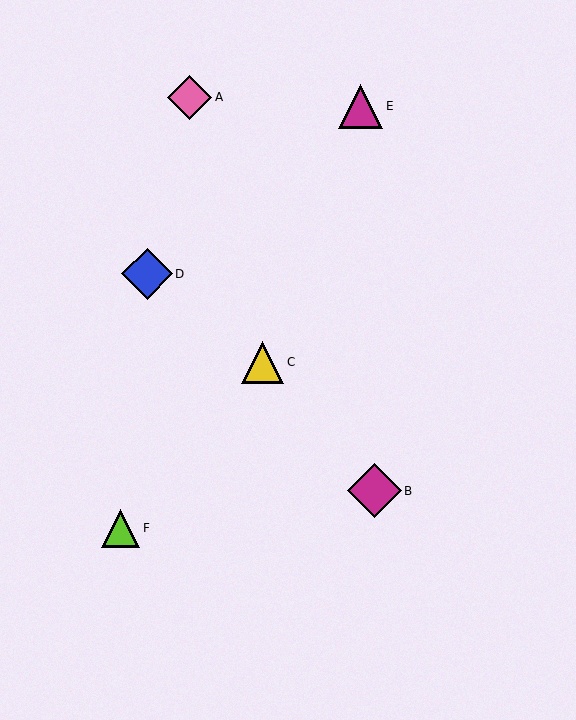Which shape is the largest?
The magenta diamond (labeled B) is the largest.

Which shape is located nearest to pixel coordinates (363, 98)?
The magenta triangle (labeled E) at (361, 106) is nearest to that location.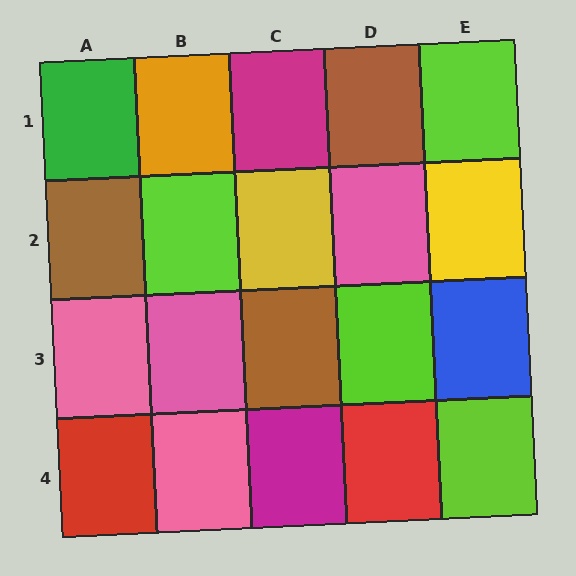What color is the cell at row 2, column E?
Yellow.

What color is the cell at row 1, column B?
Orange.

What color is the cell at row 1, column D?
Brown.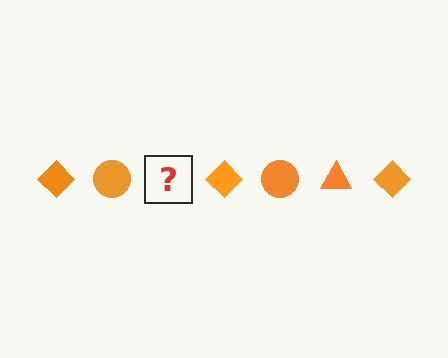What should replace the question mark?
The question mark should be replaced with an orange triangle.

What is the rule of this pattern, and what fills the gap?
The rule is that the pattern cycles through diamond, circle, triangle shapes in orange. The gap should be filled with an orange triangle.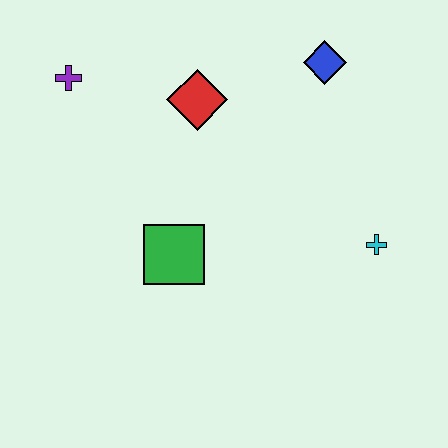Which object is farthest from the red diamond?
The cyan cross is farthest from the red diamond.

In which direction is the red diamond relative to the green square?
The red diamond is above the green square.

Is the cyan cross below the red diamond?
Yes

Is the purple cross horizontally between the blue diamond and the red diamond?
No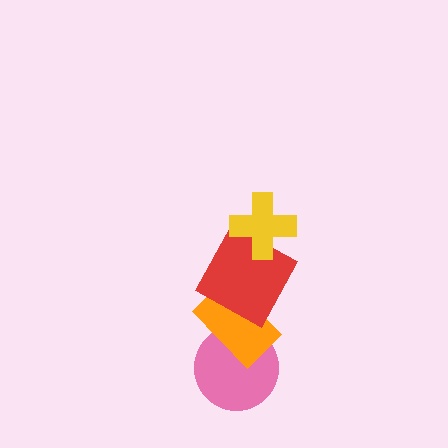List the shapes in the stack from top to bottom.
From top to bottom: the yellow cross, the red square, the orange rectangle, the pink circle.